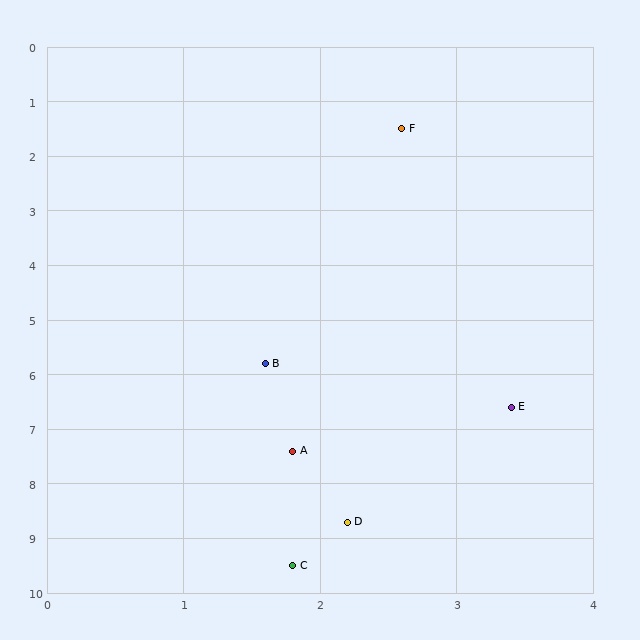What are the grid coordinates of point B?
Point B is at approximately (1.6, 5.8).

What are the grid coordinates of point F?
Point F is at approximately (2.6, 1.5).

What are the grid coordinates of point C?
Point C is at approximately (1.8, 9.5).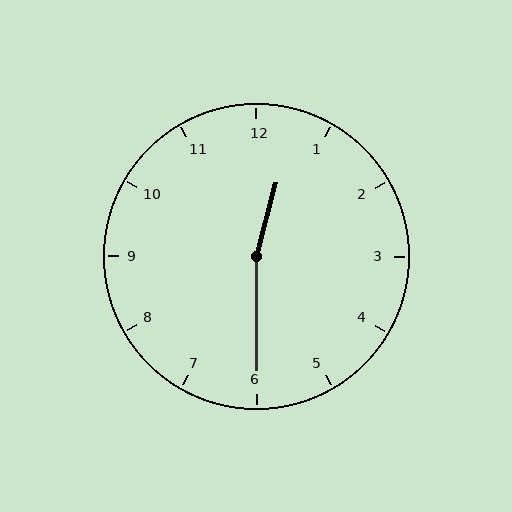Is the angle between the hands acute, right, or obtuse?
It is obtuse.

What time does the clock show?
12:30.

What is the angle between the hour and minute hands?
Approximately 165 degrees.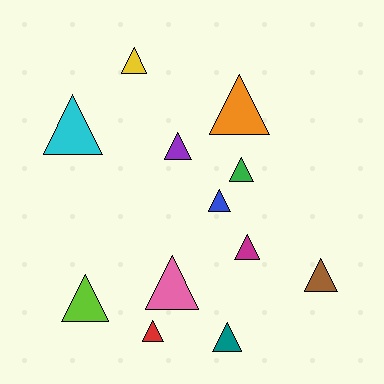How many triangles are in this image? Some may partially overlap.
There are 12 triangles.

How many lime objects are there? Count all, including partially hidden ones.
There is 1 lime object.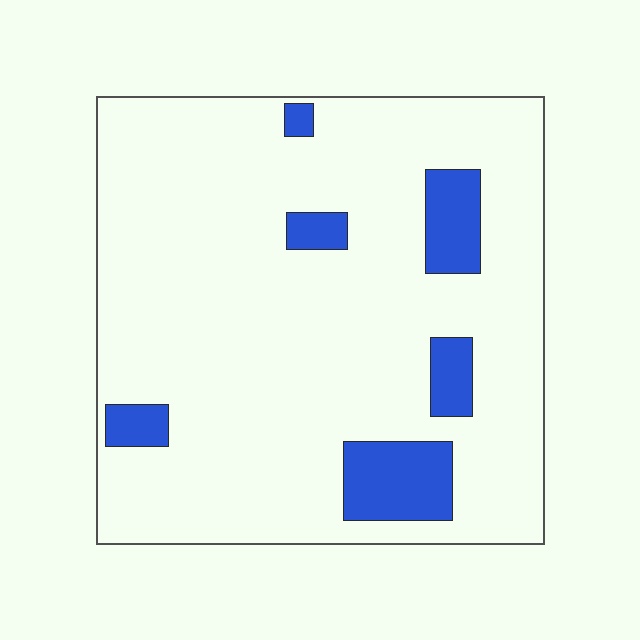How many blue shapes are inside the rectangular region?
6.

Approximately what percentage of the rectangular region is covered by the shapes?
Approximately 10%.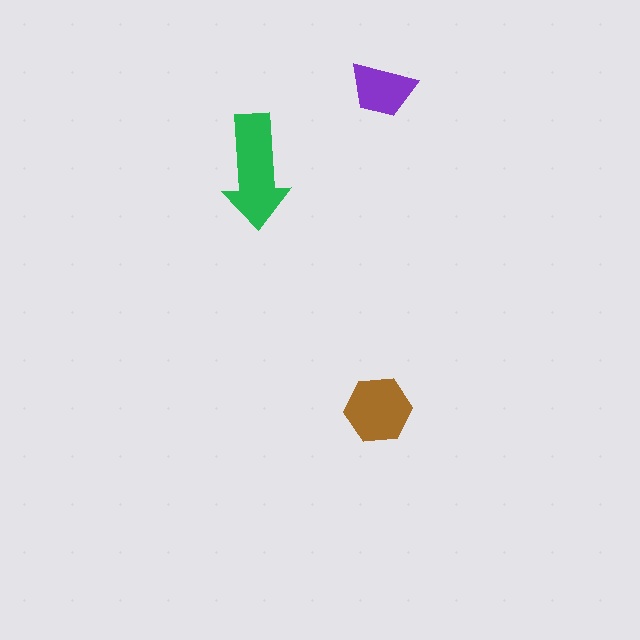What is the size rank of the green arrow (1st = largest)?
1st.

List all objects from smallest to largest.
The purple trapezoid, the brown hexagon, the green arrow.